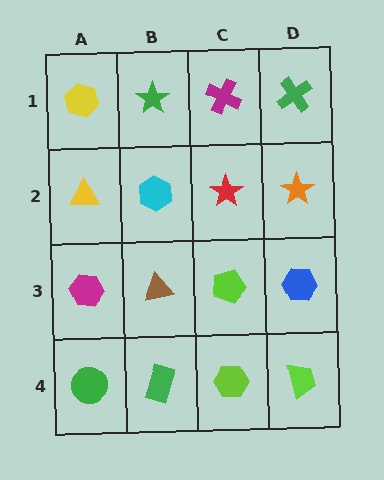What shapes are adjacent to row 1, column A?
A yellow triangle (row 2, column A), a green star (row 1, column B).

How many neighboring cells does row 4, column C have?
3.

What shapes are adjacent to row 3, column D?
An orange star (row 2, column D), a lime trapezoid (row 4, column D), a lime pentagon (row 3, column C).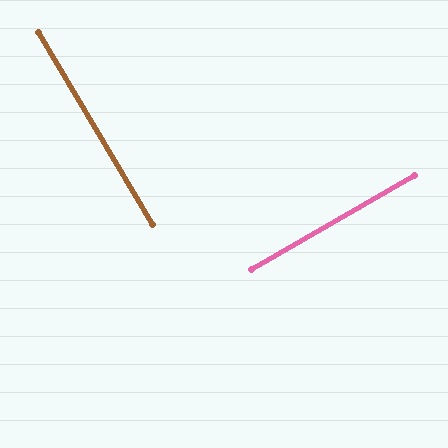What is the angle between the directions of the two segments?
Approximately 89 degrees.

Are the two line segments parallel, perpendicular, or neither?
Perpendicular — they meet at approximately 89°.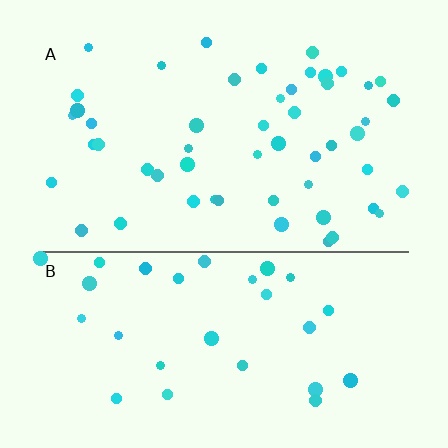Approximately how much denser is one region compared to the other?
Approximately 1.7× — region A over region B.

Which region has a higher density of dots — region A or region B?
A (the top).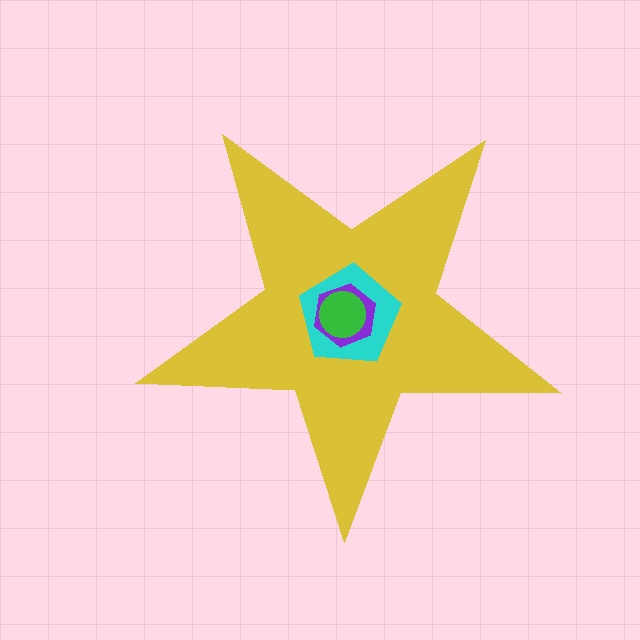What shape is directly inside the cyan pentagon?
The purple hexagon.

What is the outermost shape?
The yellow star.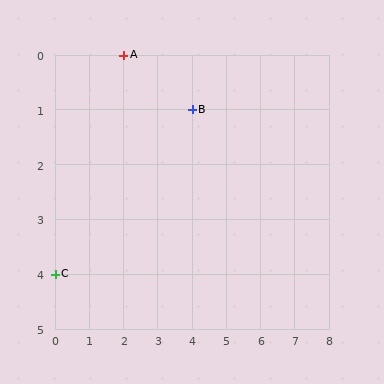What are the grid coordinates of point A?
Point A is at grid coordinates (2, 0).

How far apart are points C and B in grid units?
Points C and B are 4 columns and 3 rows apart (about 5.0 grid units diagonally).